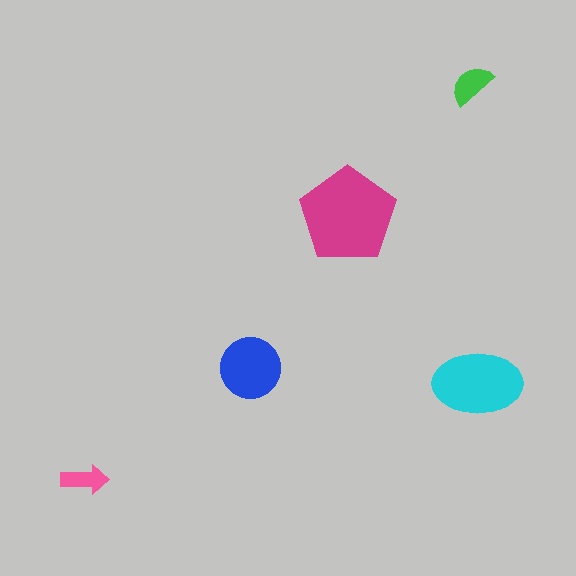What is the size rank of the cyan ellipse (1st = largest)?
2nd.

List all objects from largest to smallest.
The magenta pentagon, the cyan ellipse, the blue circle, the green semicircle, the pink arrow.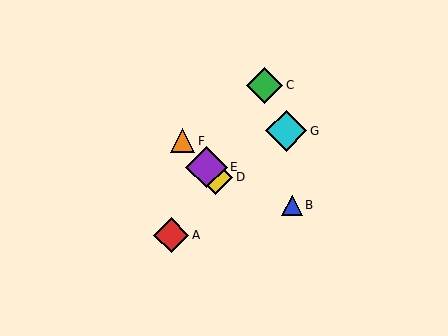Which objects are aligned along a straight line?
Objects D, E, F are aligned along a straight line.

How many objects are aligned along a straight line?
3 objects (D, E, F) are aligned along a straight line.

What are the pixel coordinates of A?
Object A is at (171, 235).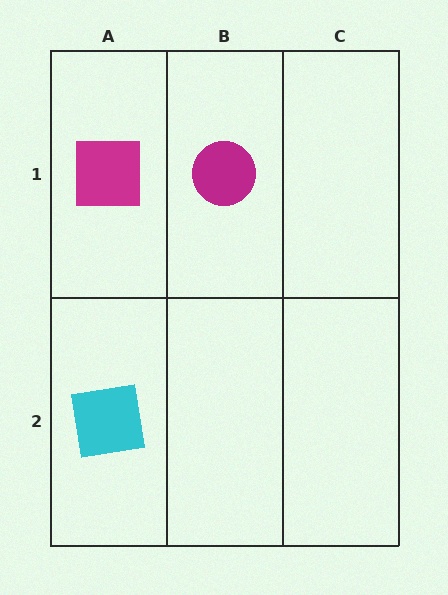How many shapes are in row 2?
1 shape.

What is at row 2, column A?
A cyan square.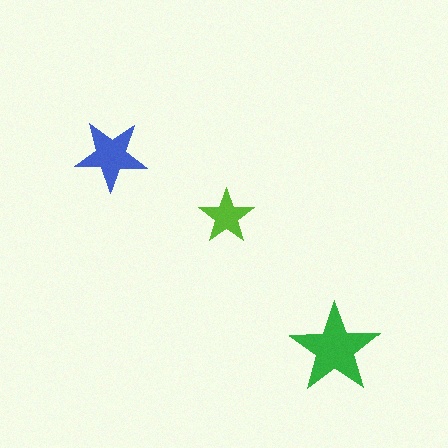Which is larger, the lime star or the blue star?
The blue one.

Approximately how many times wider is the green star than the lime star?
About 1.5 times wider.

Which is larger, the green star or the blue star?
The green one.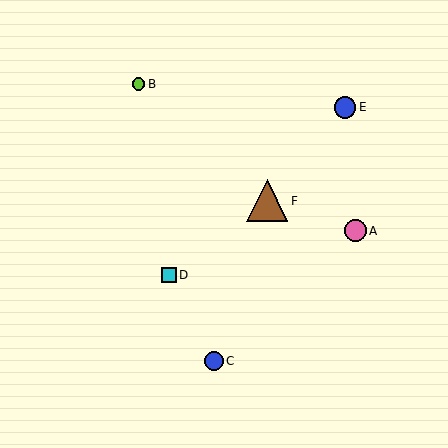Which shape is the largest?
The brown triangle (labeled F) is the largest.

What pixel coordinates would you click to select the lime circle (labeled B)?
Click at (138, 84) to select the lime circle B.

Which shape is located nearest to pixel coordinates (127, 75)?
The lime circle (labeled B) at (138, 84) is nearest to that location.